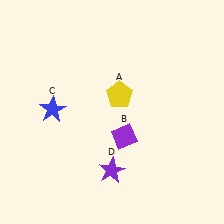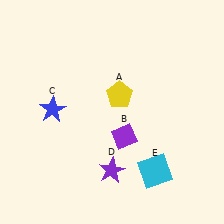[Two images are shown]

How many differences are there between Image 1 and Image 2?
There is 1 difference between the two images.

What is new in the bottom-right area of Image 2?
A cyan square (E) was added in the bottom-right area of Image 2.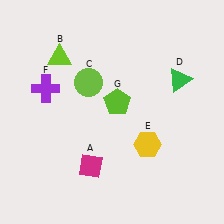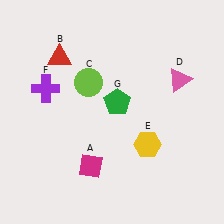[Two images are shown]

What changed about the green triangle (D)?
In Image 1, D is green. In Image 2, it changed to pink.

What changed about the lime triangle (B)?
In Image 1, B is lime. In Image 2, it changed to red.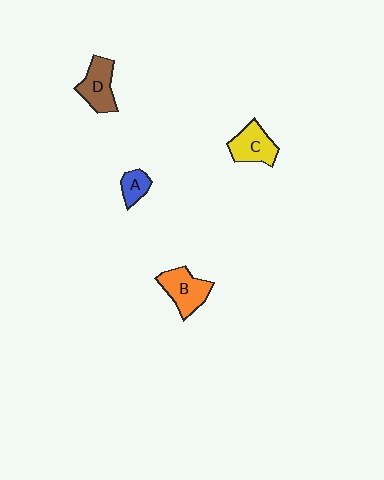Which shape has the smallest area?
Shape A (blue).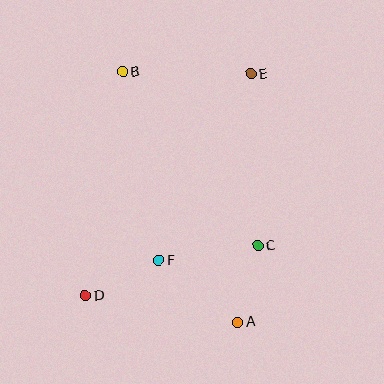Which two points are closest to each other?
Points A and C are closest to each other.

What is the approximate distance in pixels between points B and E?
The distance between B and E is approximately 128 pixels.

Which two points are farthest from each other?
Points D and E are farthest from each other.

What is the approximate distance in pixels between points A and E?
The distance between A and E is approximately 248 pixels.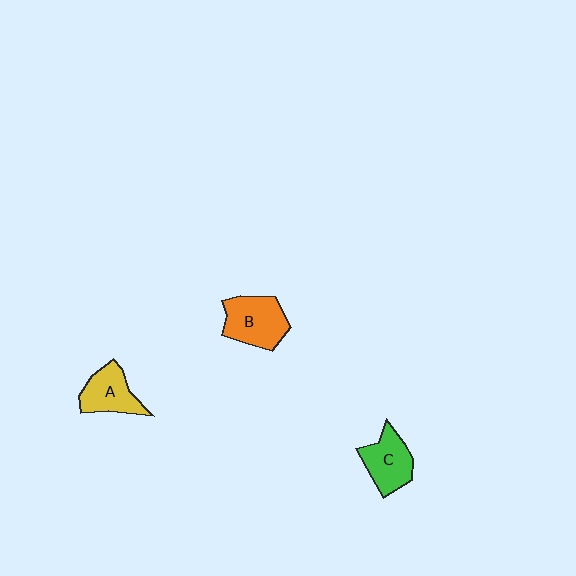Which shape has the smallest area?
Shape A (yellow).